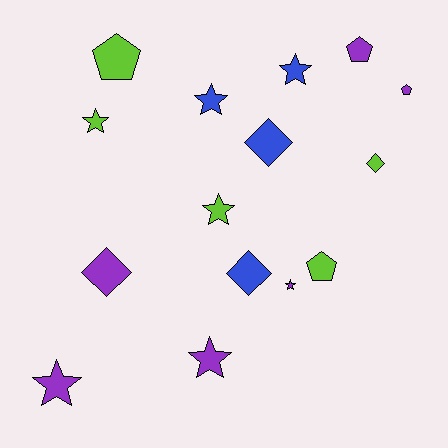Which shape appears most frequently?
Star, with 7 objects.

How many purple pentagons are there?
There are 2 purple pentagons.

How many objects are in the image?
There are 15 objects.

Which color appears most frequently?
Purple, with 6 objects.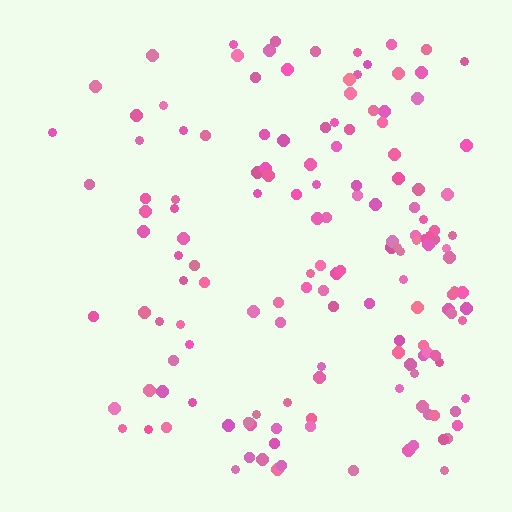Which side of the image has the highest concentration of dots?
The right.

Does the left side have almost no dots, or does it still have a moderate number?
Still a moderate number, just noticeably fewer than the right.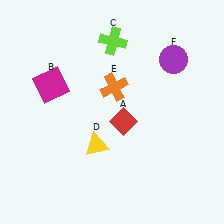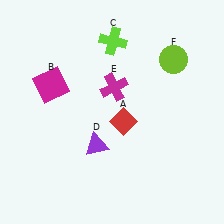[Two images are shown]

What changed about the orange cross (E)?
In Image 1, E is orange. In Image 2, it changed to magenta.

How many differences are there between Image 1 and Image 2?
There are 3 differences between the two images.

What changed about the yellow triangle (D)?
In Image 1, D is yellow. In Image 2, it changed to purple.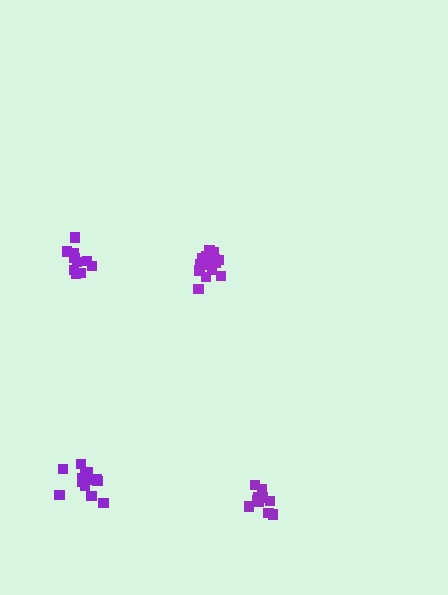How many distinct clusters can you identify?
There are 4 distinct clusters.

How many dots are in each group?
Group 1: 15 dots, Group 2: 10 dots, Group 3: 10 dots, Group 4: 14 dots (49 total).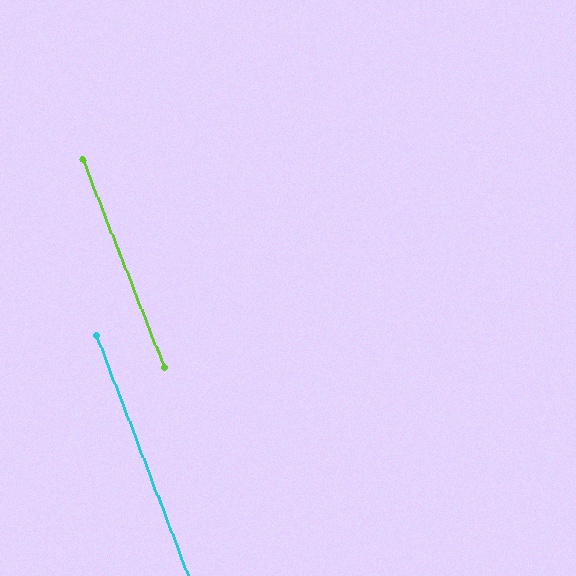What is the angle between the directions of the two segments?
Approximately 1 degree.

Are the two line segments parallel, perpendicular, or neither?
Parallel — their directions differ by only 0.7°.